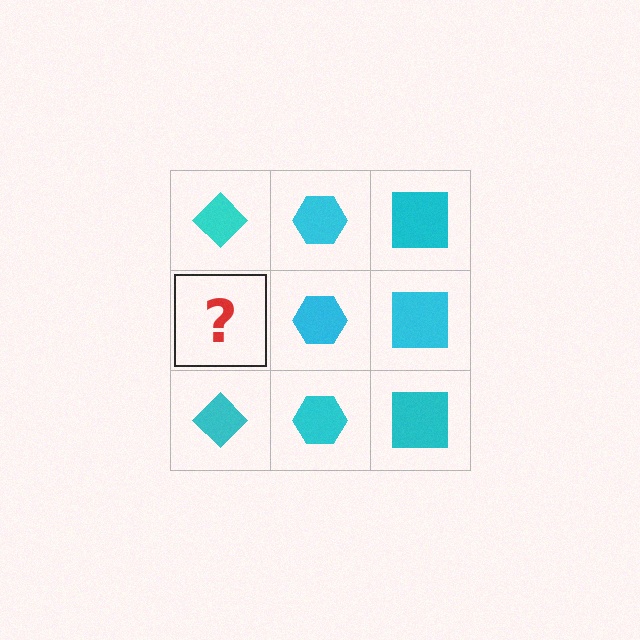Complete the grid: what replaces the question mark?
The question mark should be replaced with a cyan diamond.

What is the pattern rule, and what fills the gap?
The rule is that each column has a consistent shape. The gap should be filled with a cyan diamond.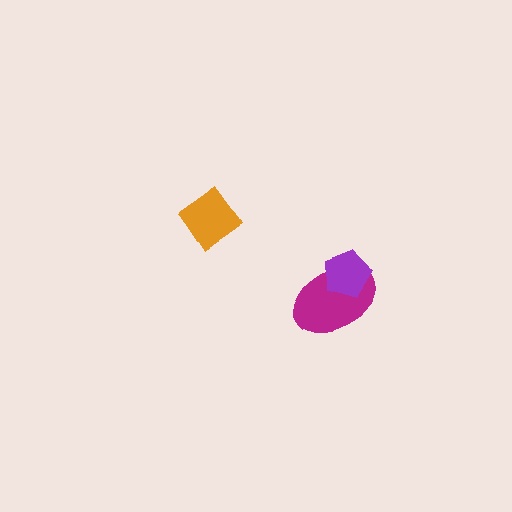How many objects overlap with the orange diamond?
0 objects overlap with the orange diamond.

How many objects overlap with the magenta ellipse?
1 object overlaps with the magenta ellipse.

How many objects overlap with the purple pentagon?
1 object overlaps with the purple pentagon.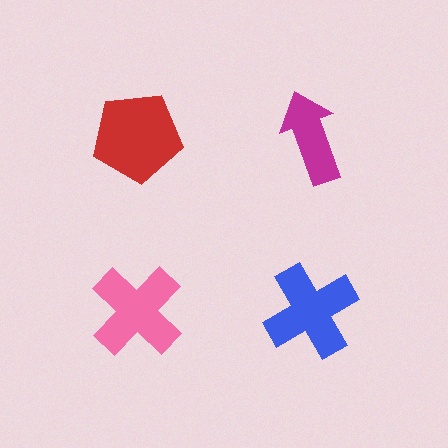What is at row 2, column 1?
A pink cross.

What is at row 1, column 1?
A red pentagon.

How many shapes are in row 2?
2 shapes.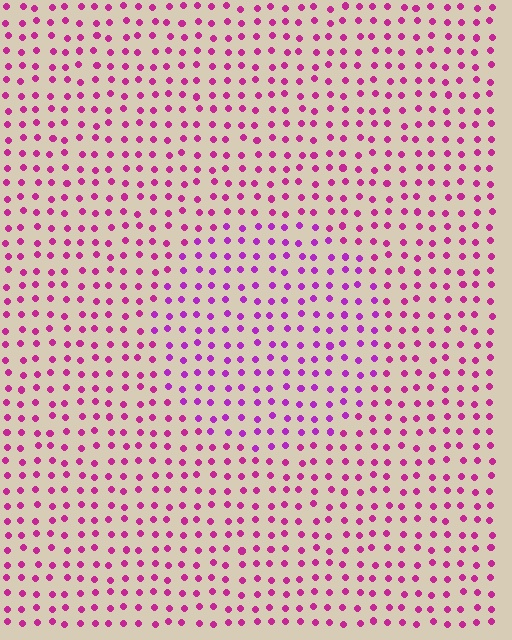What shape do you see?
I see a circle.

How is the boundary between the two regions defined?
The boundary is defined purely by a slight shift in hue (about 25 degrees). Spacing, size, and orientation are identical on both sides.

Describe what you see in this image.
The image is filled with small magenta elements in a uniform arrangement. A circle-shaped region is visible where the elements are tinted to a slightly different hue, forming a subtle color boundary.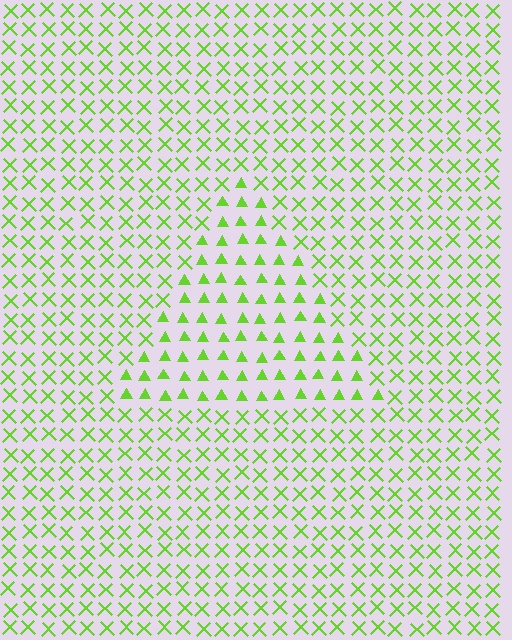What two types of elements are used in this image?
The image uses triangles inside the triangle region and X marks outside it.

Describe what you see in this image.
The image is filled with small lime elements arranged in a uniform grid. A triangle-shaped region contains triangles, while the surrounding area contains X marks. The boundary is defined purely by the change in element shape.